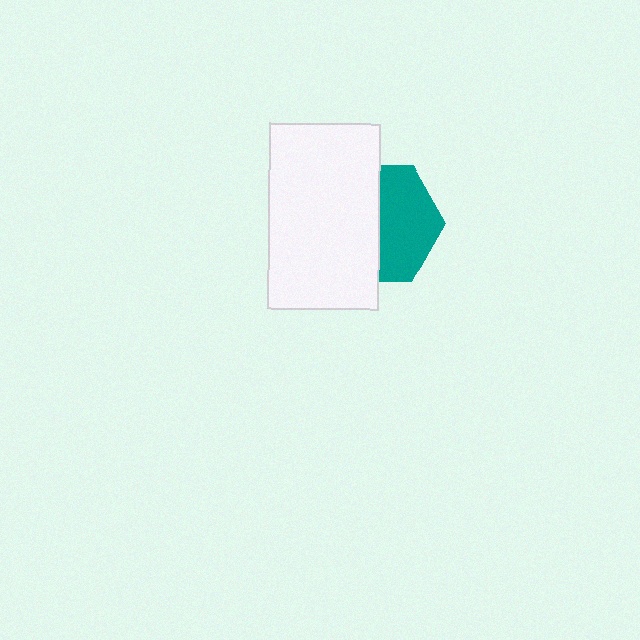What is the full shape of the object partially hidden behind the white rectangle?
The partially hidden object is a teal hexagon.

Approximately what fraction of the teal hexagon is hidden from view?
Roughly 52% of the teal hexagon is hidden behind the white rectangle.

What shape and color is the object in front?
The object in front is a white rectangle.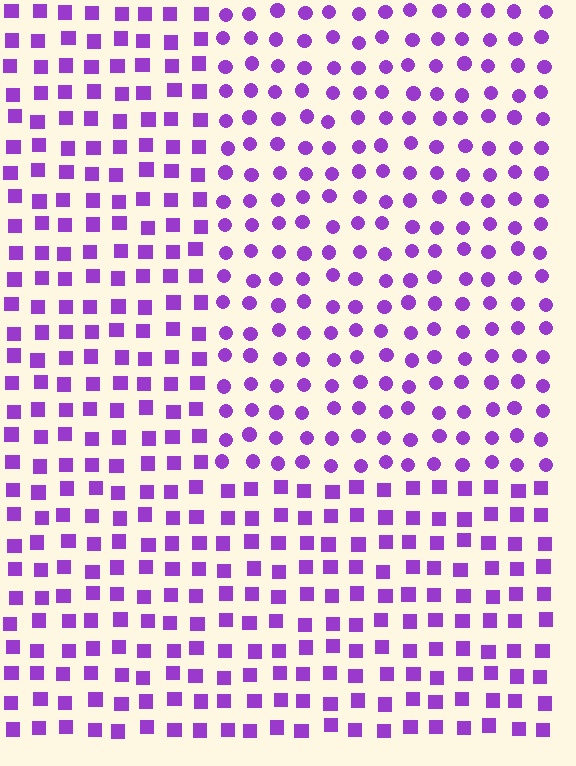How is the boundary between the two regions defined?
The boundary is defined by a change in element shape: circles inside vs. squares outside. All elements share the same color and spacing.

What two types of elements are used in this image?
The image uses circles inside the rectangle region and squares outside it.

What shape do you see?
I see a rectangle.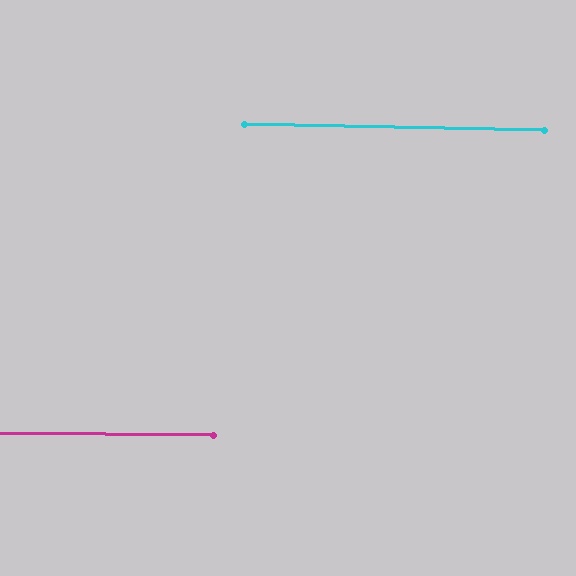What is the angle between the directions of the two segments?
Approximately 1 degree.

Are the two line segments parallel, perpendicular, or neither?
Parallel — their directions differ by only 0.6°.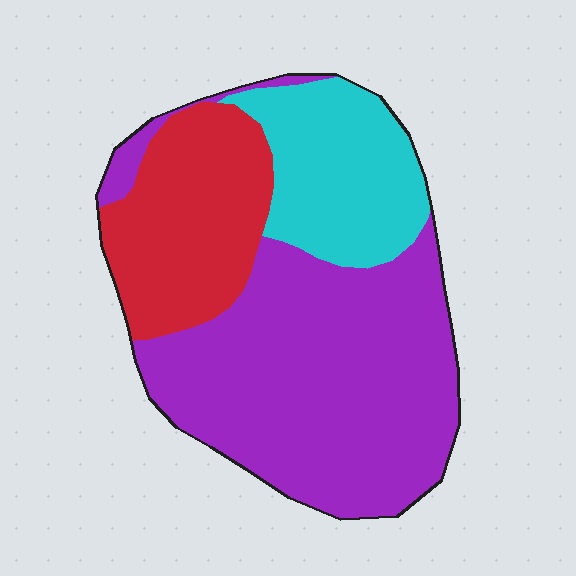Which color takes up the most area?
Purple, at roughly 55%.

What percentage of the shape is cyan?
Cyan covers 21% of the shape.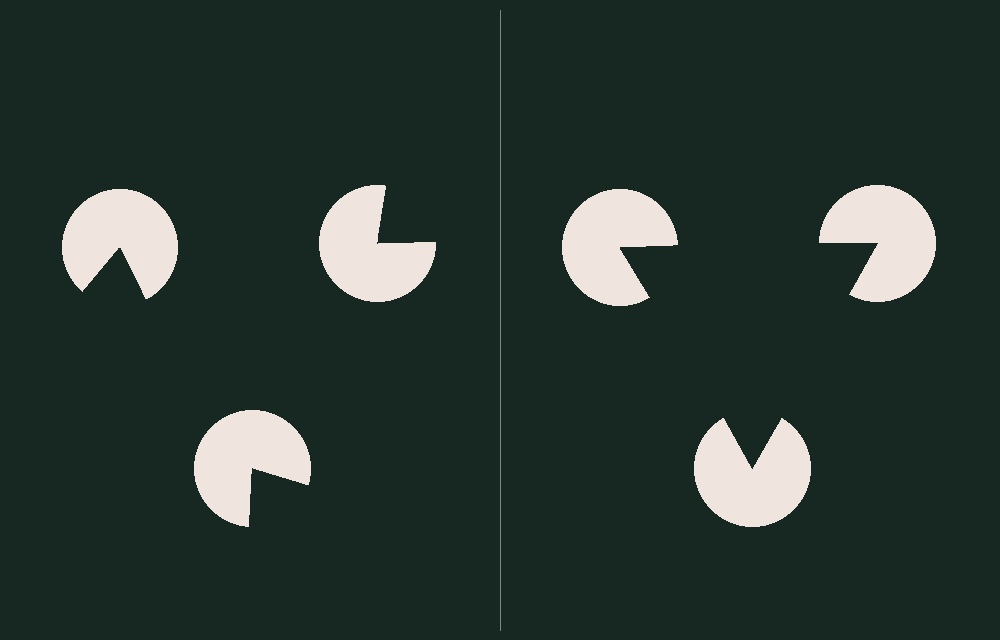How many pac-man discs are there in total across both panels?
6 — 3 on each side.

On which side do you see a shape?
An illusory triangle appears on the right side. On the left side the wedge cuts are rotated, so no coherent shape forms.